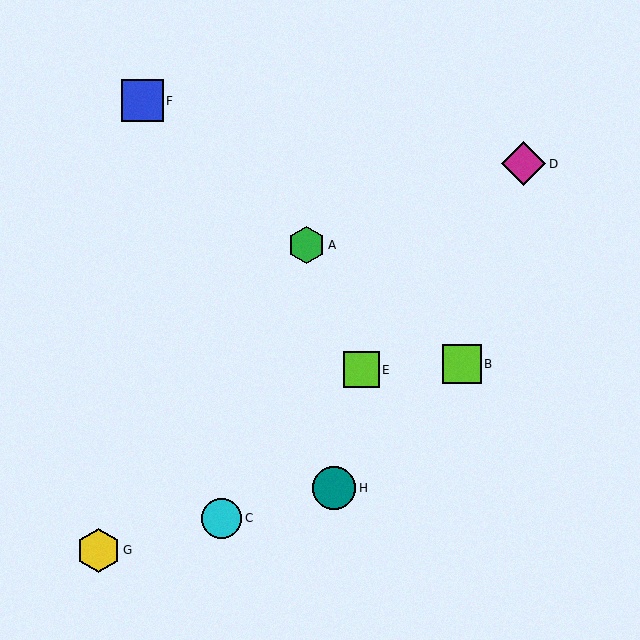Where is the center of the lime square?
The center of the lime square is at (362, 370).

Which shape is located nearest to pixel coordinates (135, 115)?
The blue square (labeled F) at (143, 101) is nearest to that location.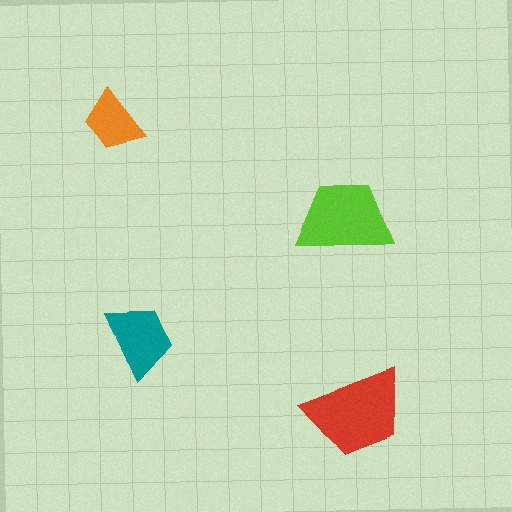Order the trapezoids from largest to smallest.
the red one, the lime one, the teal one, the orange one.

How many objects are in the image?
There are 4 objects in the image.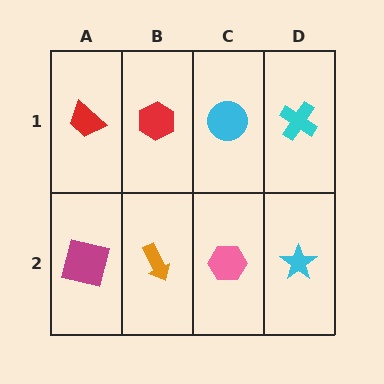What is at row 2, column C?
A pink hexagon.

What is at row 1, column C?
A cyan circle.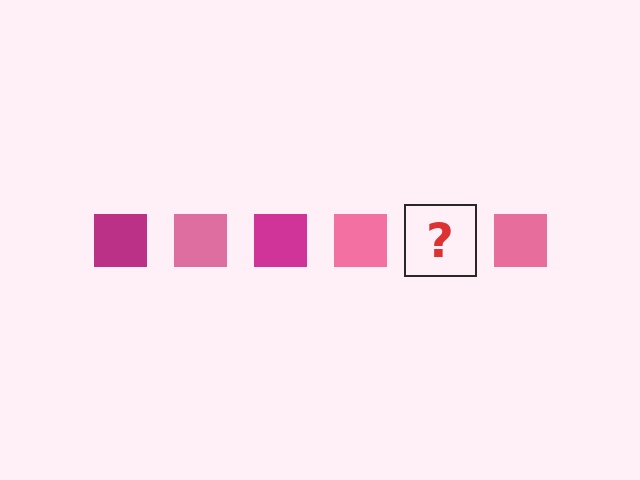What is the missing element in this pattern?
The missing element is a magenta square.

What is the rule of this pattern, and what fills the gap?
The rule is that the pattern cycles through magenta, pink squares. The gap should be filled with a magenta square.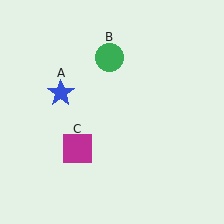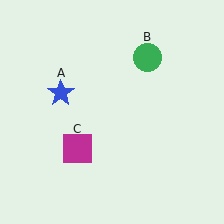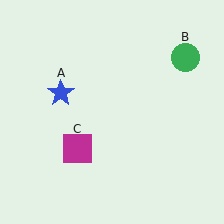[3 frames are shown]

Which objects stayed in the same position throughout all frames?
Blue star (object A) and magenta square (object C) remained stationary.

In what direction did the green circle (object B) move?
The green circle (object B) moved right.